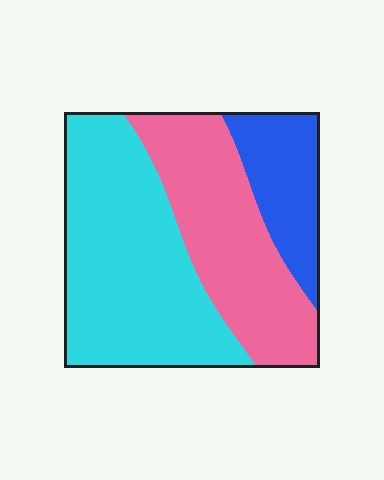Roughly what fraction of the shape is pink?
Pink takes up about one third (1/3) of the shape.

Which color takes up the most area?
Cyan, at roughly 50%.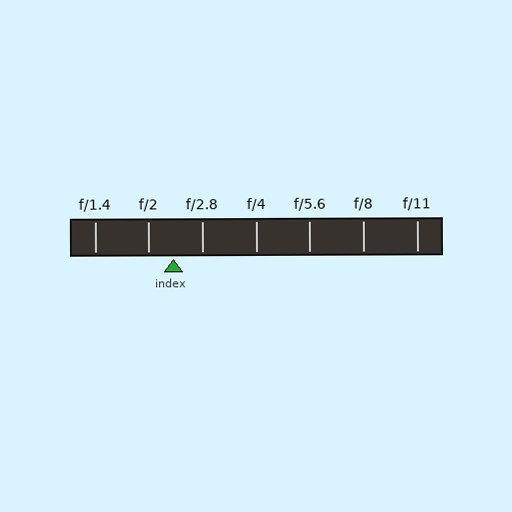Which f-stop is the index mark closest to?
The index mark is closest to f/2.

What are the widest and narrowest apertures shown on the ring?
The widest aperture shown is f/1.4 and the narrowest is f/11.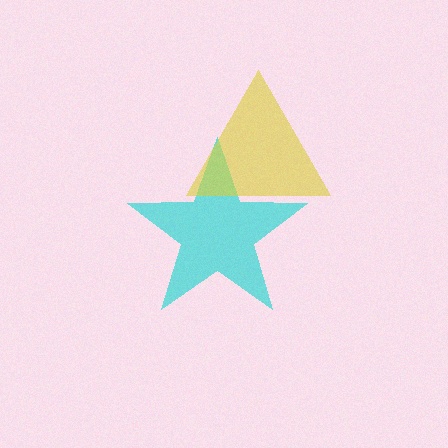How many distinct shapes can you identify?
There are 2 distinct shapes: a cyan star, a yellow triangle.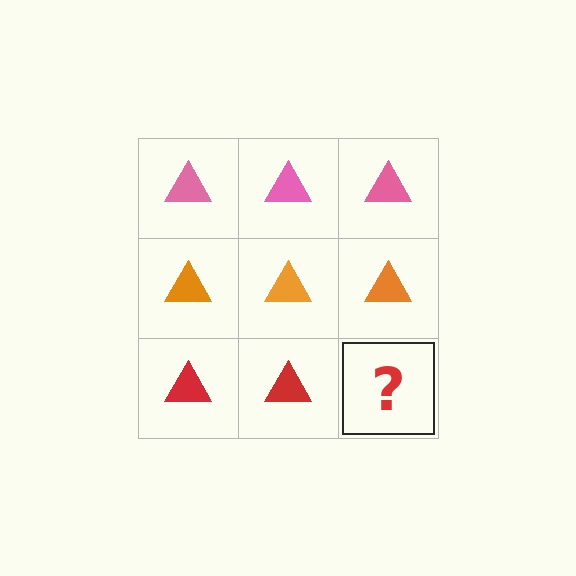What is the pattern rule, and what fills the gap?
The rule is that each row has a consistent color. The gap should be filled with a red triangle.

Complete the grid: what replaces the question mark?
The question mark should be replaced with a red triangle.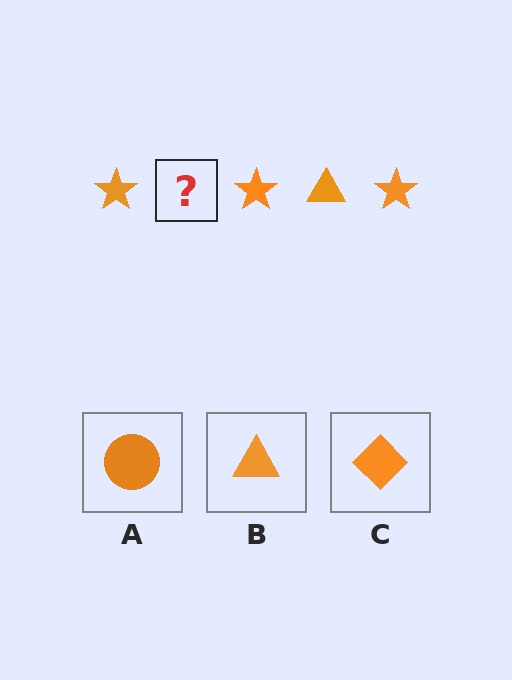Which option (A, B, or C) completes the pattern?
B.